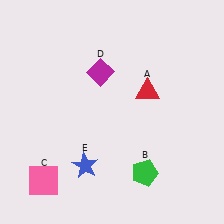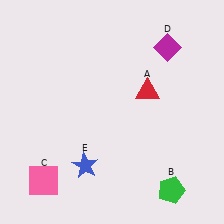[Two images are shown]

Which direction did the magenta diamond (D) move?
The magenta diamond (D) moved right.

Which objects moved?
The objects that moved are: the green pentagon (B), the magenta diamond (D).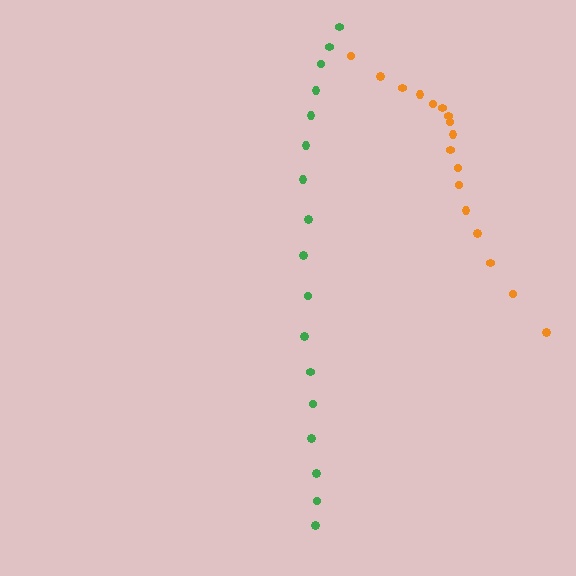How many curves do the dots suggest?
There are 2 distinct paths.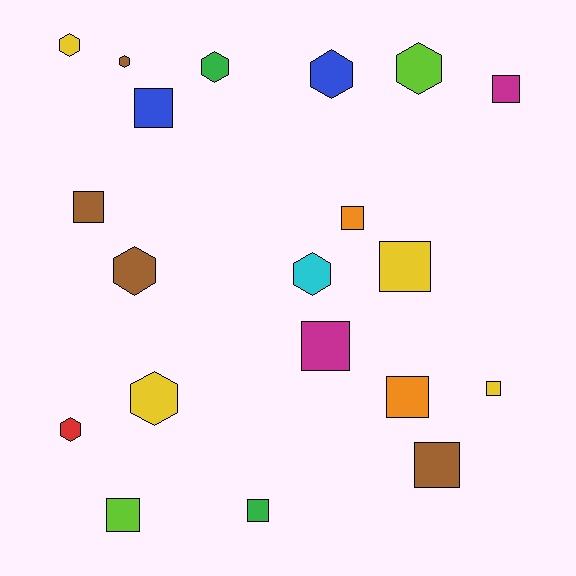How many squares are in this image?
There are 11 squares.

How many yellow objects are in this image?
There are 4 yellow objects.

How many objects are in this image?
There are 20 objects.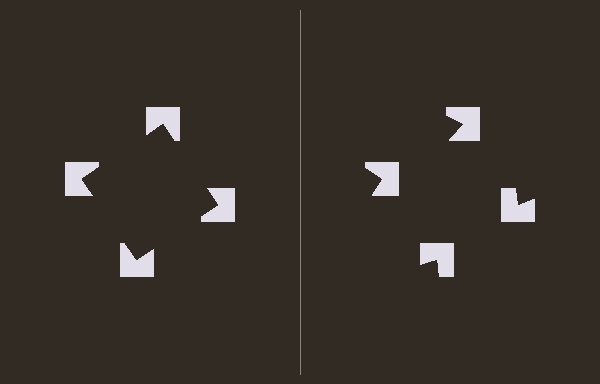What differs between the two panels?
The notched squares are positioned identically on both sides; only the wedge orientations differ. On the left they align to a square; on the right they are misaligned.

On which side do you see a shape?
An illusory square appears on the left side. On the right side the wedge cuts are rotated, so no coherent shape forms.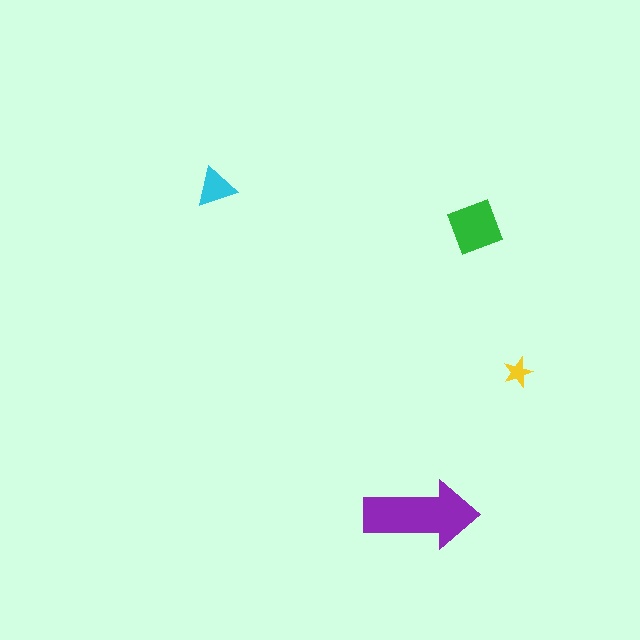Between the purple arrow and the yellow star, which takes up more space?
The purple arrow.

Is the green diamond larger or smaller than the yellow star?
Larger.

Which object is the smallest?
The yellow star.